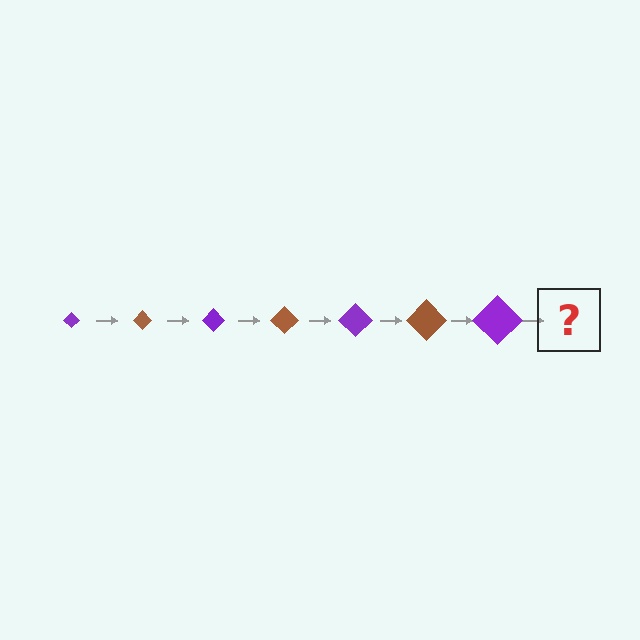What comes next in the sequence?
The next element should be a brown diamond, larger than the previous one.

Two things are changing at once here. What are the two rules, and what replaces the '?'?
The two rules are that the diamond grows larger each step and the color cycles through purple and brown. The '?' should be a brown diamond, larger than the previous one.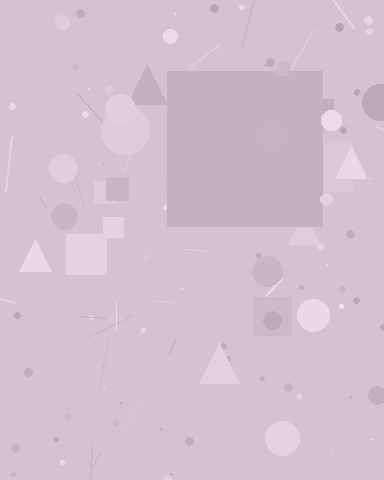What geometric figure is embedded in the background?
A square is embedded in the background.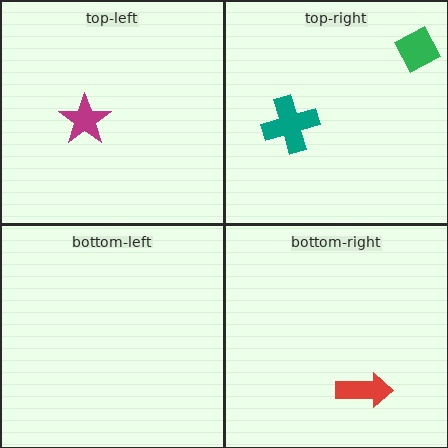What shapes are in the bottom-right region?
The red arrow.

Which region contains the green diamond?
The top-right region.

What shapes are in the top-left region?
The magenta star.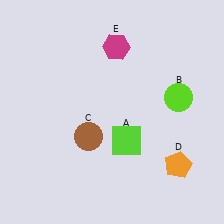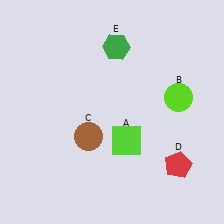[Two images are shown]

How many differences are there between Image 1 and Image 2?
There are 2 differences between the two images.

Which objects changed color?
D changed from orange to red. E changed from magenta to green.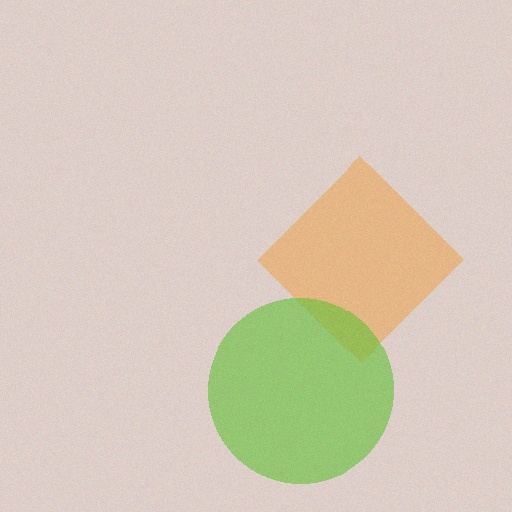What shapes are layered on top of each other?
The layered shapes are: an orange diamond, a lime circle.